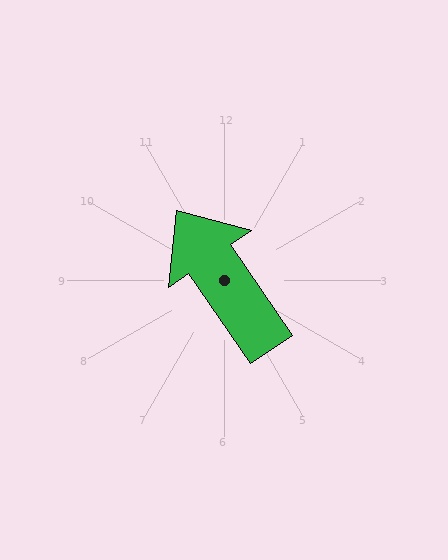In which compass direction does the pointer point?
Northwest.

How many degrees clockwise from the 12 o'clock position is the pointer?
Approximately 326 degrees.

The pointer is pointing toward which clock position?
Roughly 11 o'clock.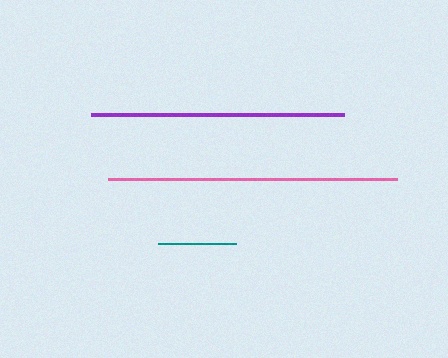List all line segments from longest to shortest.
From longest to shortest: pink, purple, teal.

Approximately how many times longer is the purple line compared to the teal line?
The purple line is approximately 3.2 times the length of the teal line.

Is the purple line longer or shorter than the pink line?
The pink line is longer than the purple line.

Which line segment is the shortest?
The teal line is the shortest at approximately 78 pixels.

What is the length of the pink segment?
The pink segment is approximately 289 pixels long.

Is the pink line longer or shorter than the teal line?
The pink line is longer than the teal line.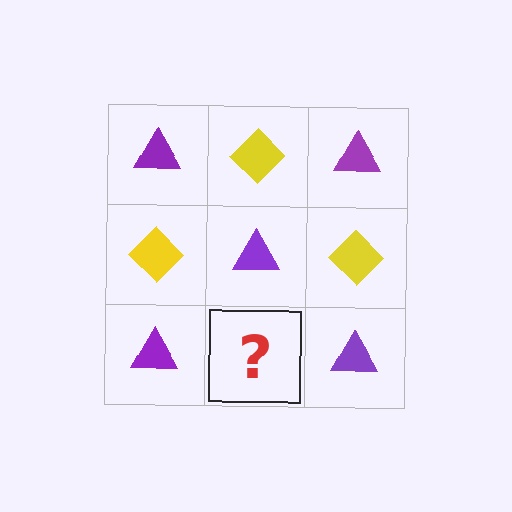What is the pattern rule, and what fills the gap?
The rule is that it alternates purple triangle and yellow diamond in a checkerboard pattern. The gap should be filled with a yellow diamond.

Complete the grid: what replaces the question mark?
The question mark should be replaced with a yellow diamond.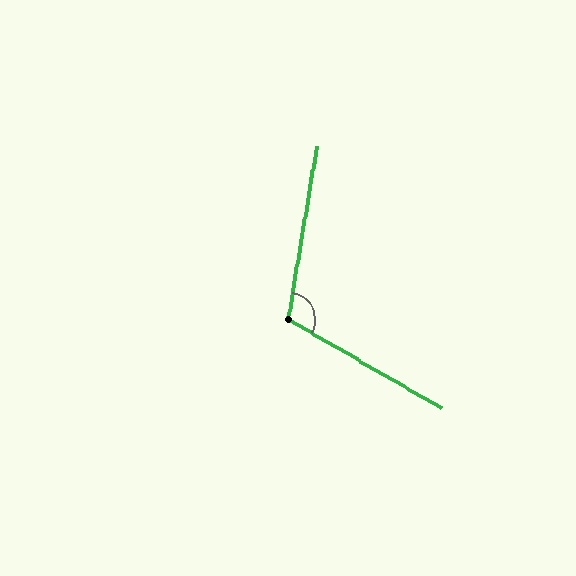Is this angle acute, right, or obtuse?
It is obtuse.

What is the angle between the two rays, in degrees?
Approximately 111 degrees.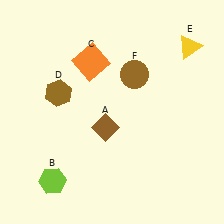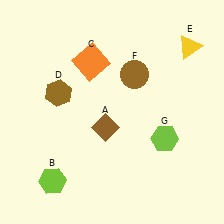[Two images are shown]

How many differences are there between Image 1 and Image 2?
There is 1 difference between the two images.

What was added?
A lime hexagon (G) was added in Image 2.